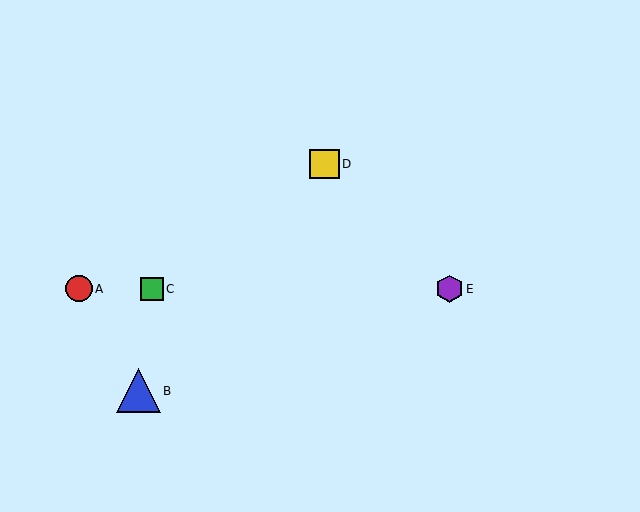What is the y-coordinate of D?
Object D is at y≈164.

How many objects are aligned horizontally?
3 objects (A, C, E) are aligned horizontally.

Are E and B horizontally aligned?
No, E is at y≈289 and B is at y≈391.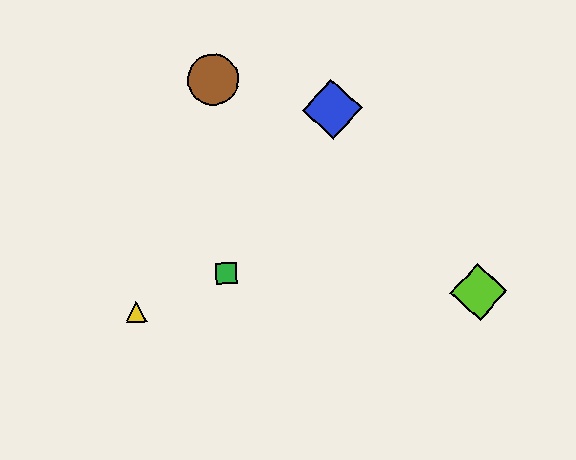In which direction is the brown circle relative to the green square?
The brown circle is above the green square.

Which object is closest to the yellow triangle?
The green square is closest to the yellow triangle.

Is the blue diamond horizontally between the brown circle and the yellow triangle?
No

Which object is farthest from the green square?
The lime diamond is farthest from the green square.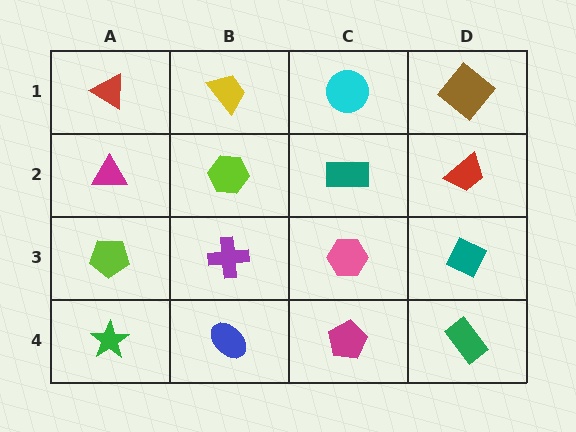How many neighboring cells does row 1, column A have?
2.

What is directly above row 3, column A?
A magenta triangle.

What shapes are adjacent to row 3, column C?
A teal rectangle (row 2, column C), a magenta pentagon (row 4, column C), a purple cross (row 3, column B), a teal diamond (row 3, column D).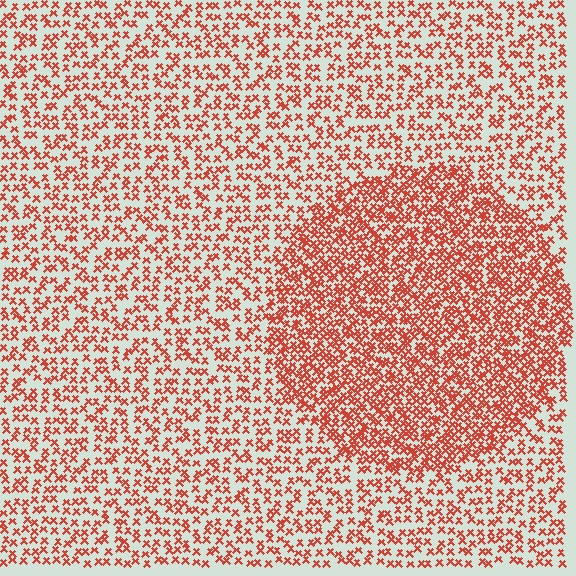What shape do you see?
I see a circle.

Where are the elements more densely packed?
The elements are more densely packed inside the circle boundary.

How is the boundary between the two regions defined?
The boundary is defined by a change in element density (approximately 2.0x ratio). All elements are the same color, size, and shape.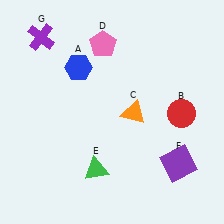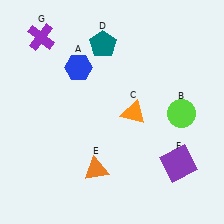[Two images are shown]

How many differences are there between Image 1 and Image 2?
There are 3 differences between the two images.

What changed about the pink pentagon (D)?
In Image 1, D is pink. In Image 2, it changed to teal.